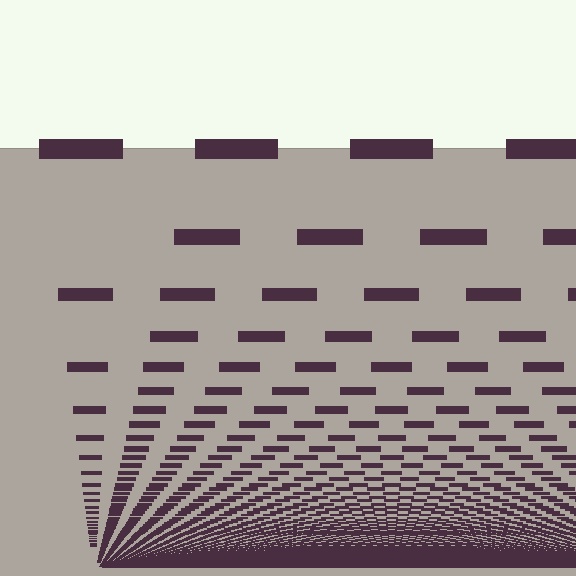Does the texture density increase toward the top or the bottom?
Density increases toward the bottom.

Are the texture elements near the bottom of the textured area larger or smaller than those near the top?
Smaller. The gradient is inverted — elements near the bottom are smaller and denser.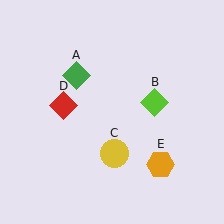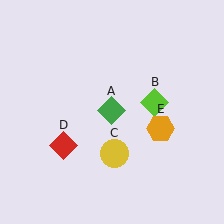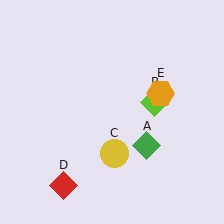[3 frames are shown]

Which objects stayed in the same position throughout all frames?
Lime diamond (object B) and yellow circle (object C) remained stationary.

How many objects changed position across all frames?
3 objects changed position: green diamond (object A), red diamond (object D), orange hexagon (object E).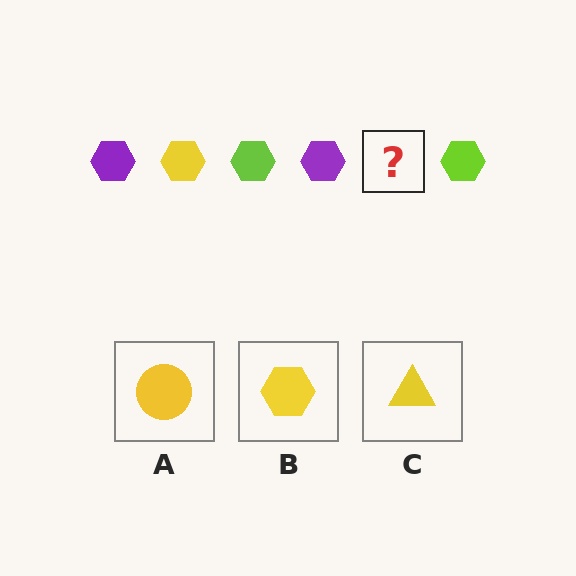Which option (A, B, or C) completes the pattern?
B.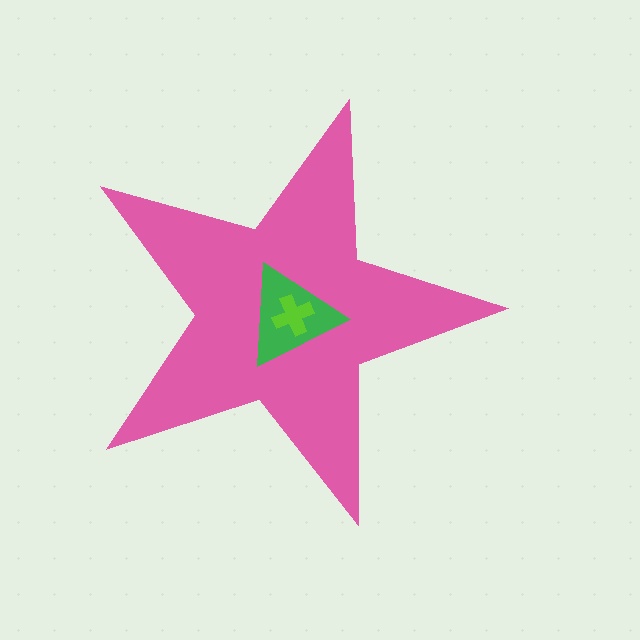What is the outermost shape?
The pink star.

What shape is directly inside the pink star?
The green triangle.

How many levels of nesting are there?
3.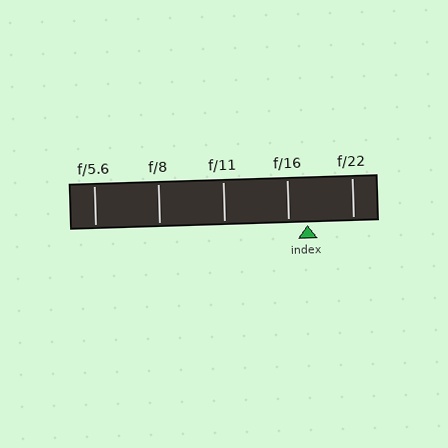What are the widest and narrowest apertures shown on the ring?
The widest aperture shown is f/5.6 and the narrowest is f/22.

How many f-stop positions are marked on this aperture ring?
There are 5 f-stop positions marked.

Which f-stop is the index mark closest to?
The index mark is closest to f/16.